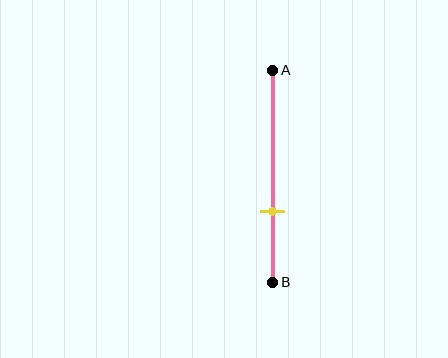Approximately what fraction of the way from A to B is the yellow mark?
The yellow mark is approximately 65% of the way from A to B.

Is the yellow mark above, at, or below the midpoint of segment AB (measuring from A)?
The yellow mark is below the midpoint of segment AB.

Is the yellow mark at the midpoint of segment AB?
No, the mark is at about 65% from A, not at the 50% midpoint.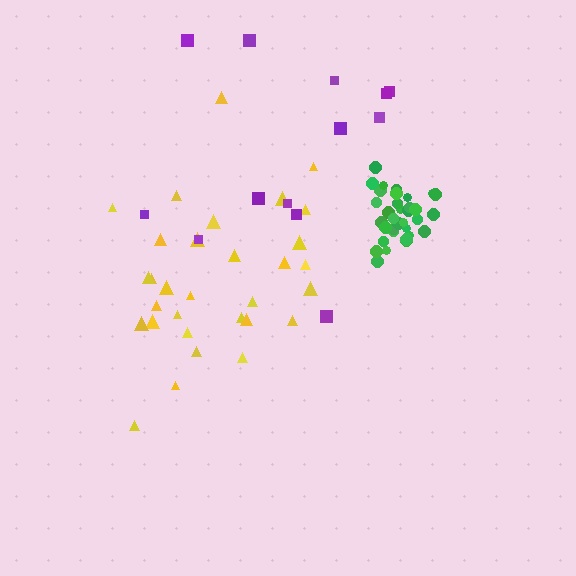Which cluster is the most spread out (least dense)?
Purple.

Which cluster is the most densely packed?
Green.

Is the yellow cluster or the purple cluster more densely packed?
Yellow.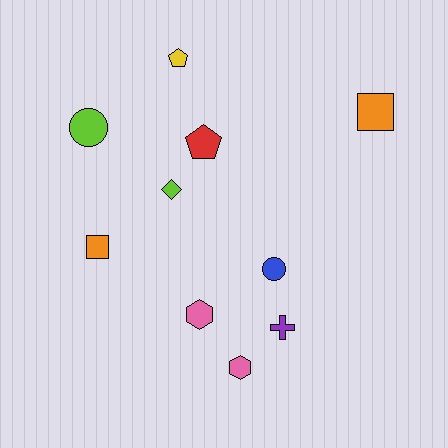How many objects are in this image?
There are 10 objects.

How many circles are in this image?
There are 2 circles.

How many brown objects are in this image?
There are no brown objects.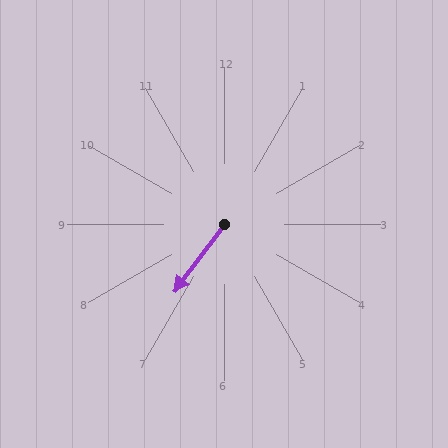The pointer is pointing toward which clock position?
Roughly 7 o'clock.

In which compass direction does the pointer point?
Southwest.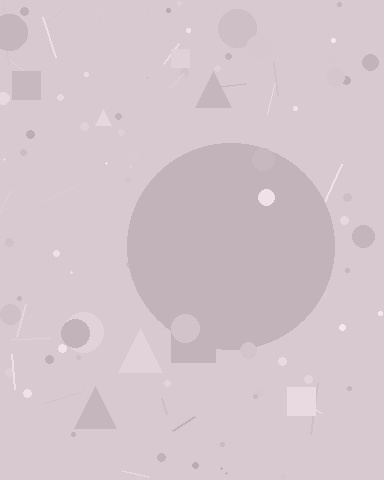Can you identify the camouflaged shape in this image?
The camouflaged shape is a circle.